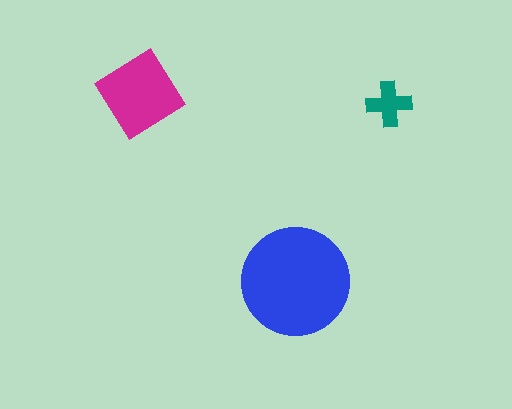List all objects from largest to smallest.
The blue circle, the magenta diamond, the teal cross.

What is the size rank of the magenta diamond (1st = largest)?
2nd.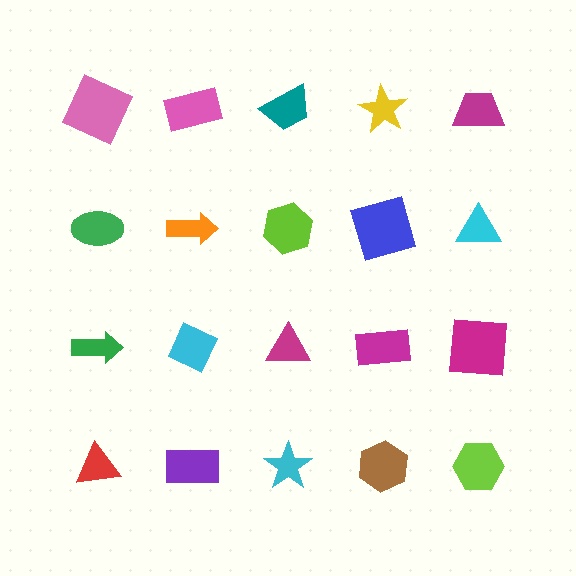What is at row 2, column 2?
An orange arrow.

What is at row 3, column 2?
A cyan diamond.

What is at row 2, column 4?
A blue square.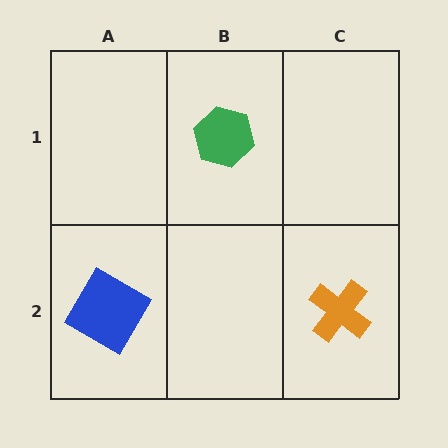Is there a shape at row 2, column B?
No, that cell is empty.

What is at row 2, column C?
An orange cross.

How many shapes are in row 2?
2 shapes.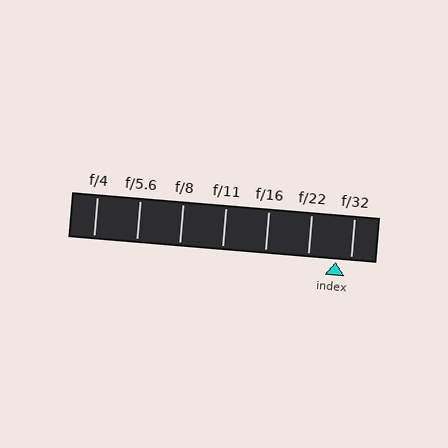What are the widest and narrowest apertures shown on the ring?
The widest aperture shown is f/4 and the narrowest is f/32.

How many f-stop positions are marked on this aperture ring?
There are 7 f-stop positions marked.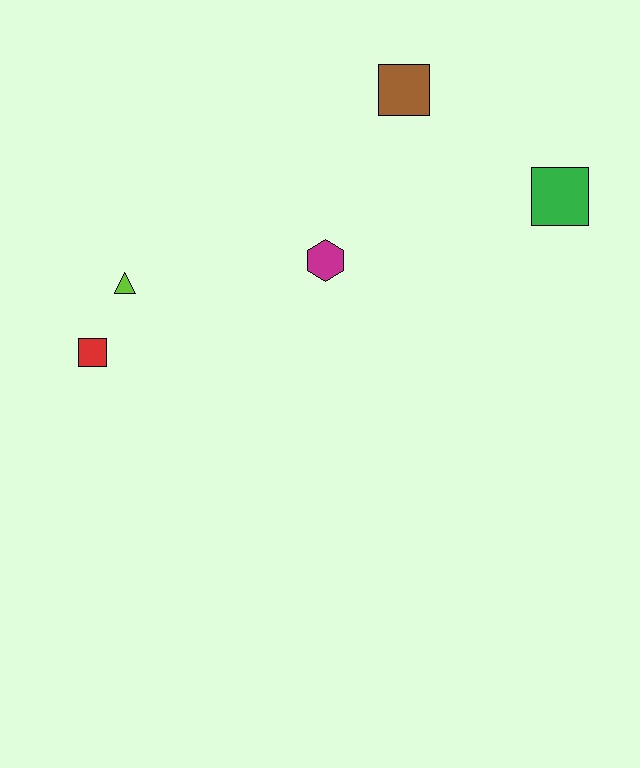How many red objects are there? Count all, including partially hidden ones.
There is 1 red object.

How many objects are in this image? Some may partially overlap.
There are 5 objects.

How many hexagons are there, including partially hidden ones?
There is 1 hexagon.